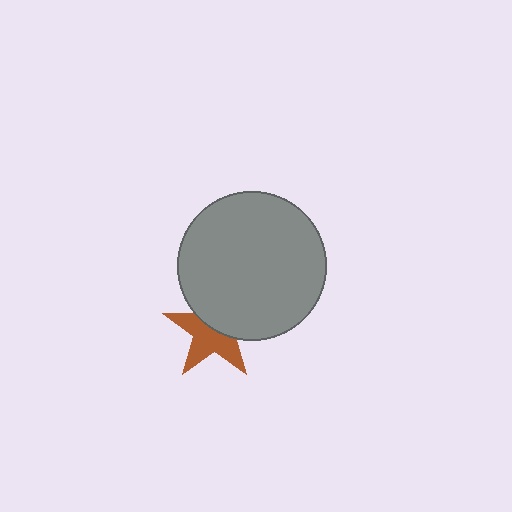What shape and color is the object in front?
The object in front is a gray circle.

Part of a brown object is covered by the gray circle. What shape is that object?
It is a star.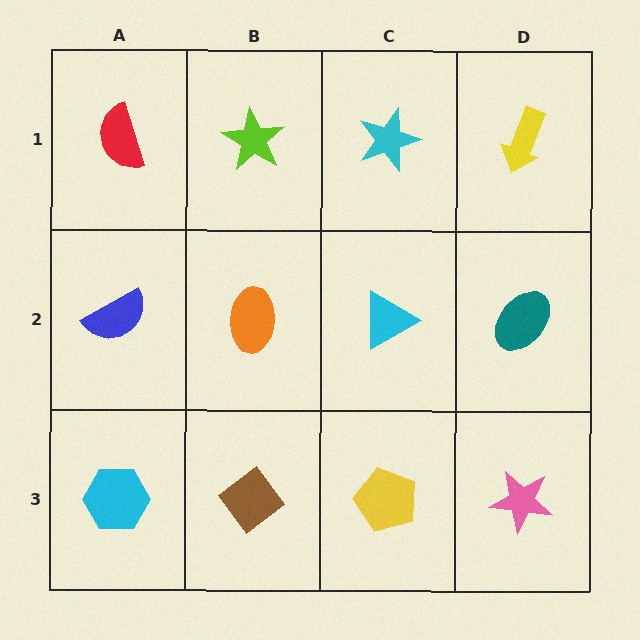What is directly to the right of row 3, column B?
A yellow pentagon.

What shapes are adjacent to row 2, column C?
A cyan star (row 1, column C), a yellow pentagon (row 3, column C), an orange ellipse (row 2, column B), a teal ellipse (row 2, column D).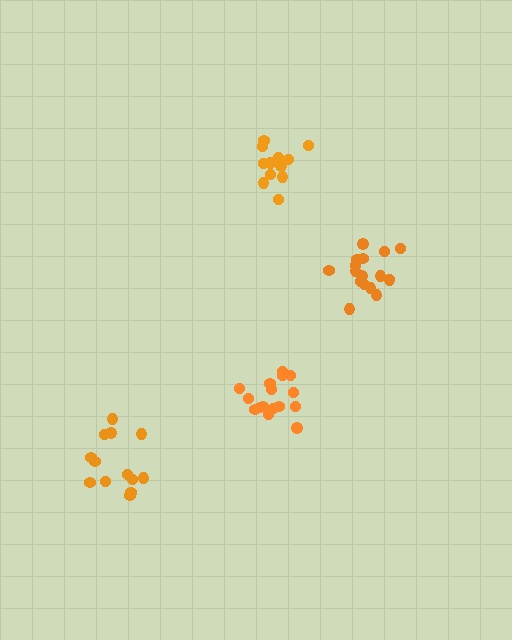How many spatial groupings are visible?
There are 4 spatial groupings.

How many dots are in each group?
Group 1: 16 dots, Group 2: 13 dots, Group 3: 12 dots, Group 4: 17 dots (58 total).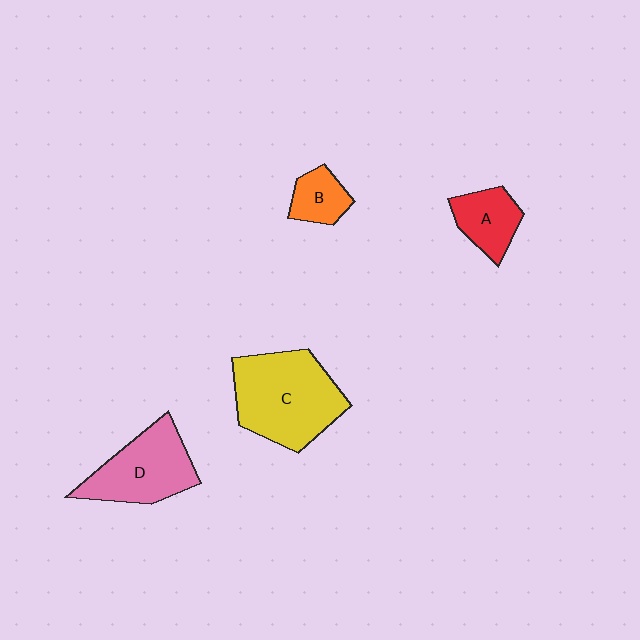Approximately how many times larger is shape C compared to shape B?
Approximately 3.2 times.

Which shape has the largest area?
Shape C (yellow).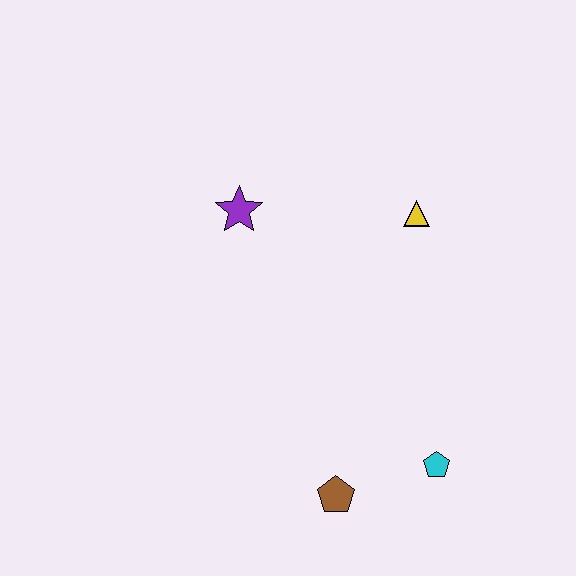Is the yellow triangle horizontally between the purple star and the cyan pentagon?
Yes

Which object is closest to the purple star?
The yellow triangle is closest to the purple star.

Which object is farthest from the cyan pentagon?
The purple star is farthest from the cyan pentagon.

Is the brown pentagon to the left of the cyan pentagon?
Yes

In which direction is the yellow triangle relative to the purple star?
The yellow triangle is to the right of the purple star.